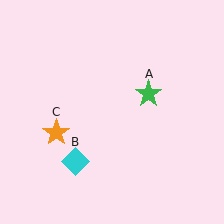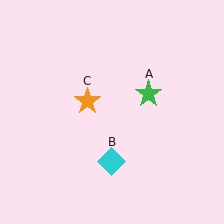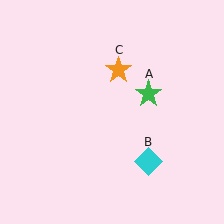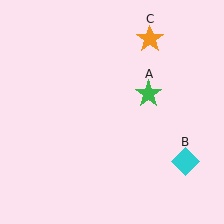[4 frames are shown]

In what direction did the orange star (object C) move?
The orange star (object C) moved up and to the right.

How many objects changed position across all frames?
2 objects changed position: cyan diamond (object B), orange star (object C).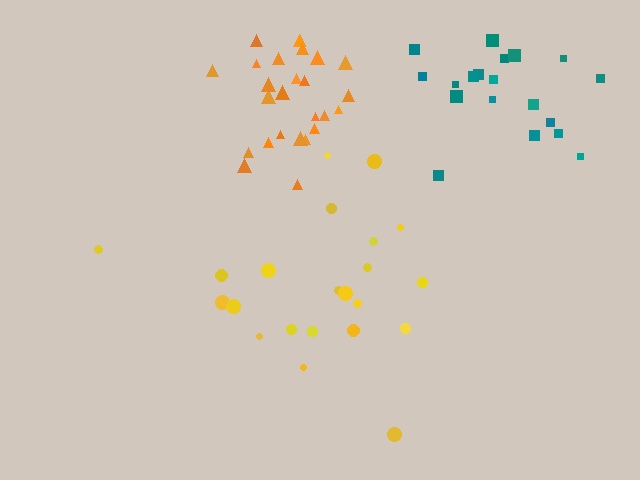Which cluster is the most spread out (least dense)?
Yellow.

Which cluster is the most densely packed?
Orange.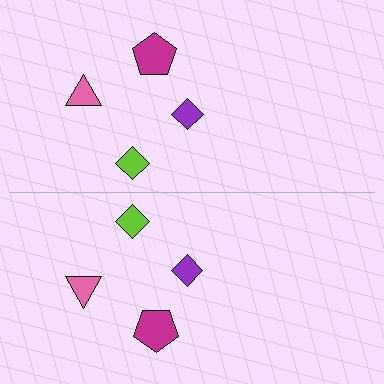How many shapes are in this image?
There are 8 shapes in this image.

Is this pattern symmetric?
Yes, this pattern has bilateral (reflection) symmetry.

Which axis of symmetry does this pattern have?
The pattern has a horizontal axis of symmetry running through the center of the image.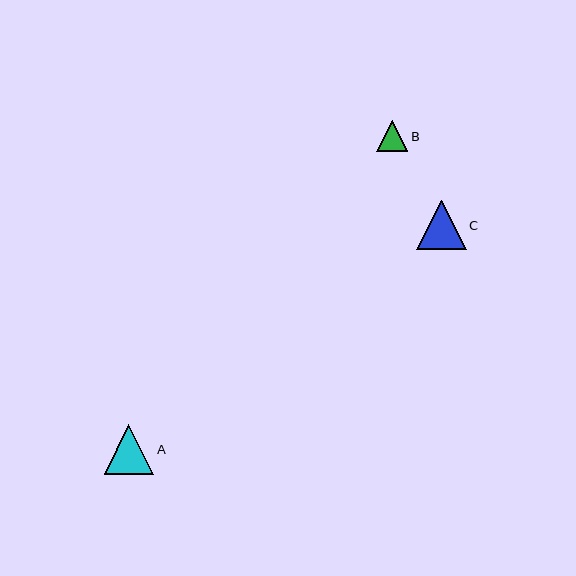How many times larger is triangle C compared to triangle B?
Triangle C is approximately 1.6 times the size of triangle B.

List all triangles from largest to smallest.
From largest to smallest: C, A, B.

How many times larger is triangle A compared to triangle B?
Triangle A is approximately 1.6 times the size of triangle B.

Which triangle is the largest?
Triangle C is the largest with a size of approximately 49 pixels.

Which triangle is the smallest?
Triangle B is the smallest with a size of approximately 31 pixels.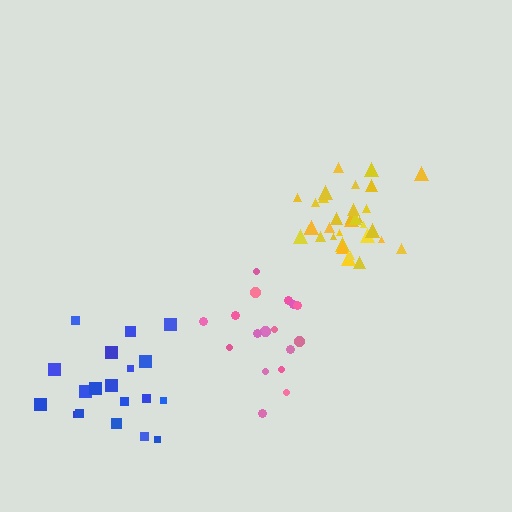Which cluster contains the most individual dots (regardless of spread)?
Yellow (35).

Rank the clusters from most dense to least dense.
yellow, pink, blue.